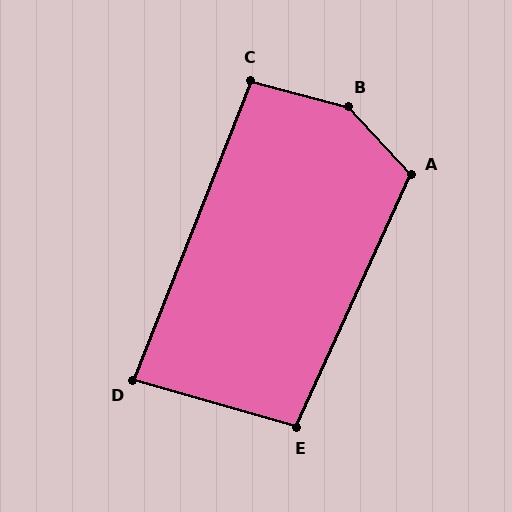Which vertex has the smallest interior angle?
D, at approximately 84 degrees.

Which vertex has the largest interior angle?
B, at approximately 148 degrees.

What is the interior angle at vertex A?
Approximately 112 degrees (obtuse).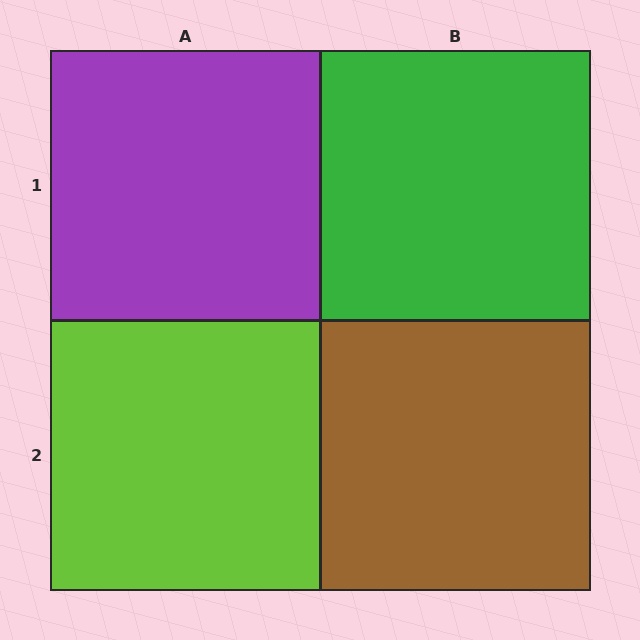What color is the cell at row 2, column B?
Brown.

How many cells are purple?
1 cell is purple.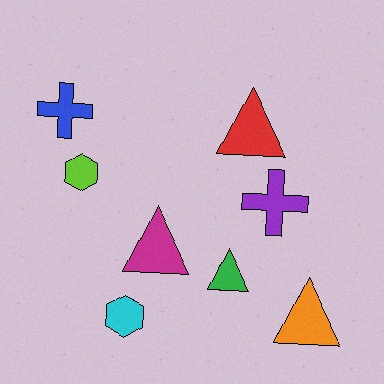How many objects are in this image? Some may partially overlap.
There are 8 objects.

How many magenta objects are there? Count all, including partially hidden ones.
There is 1 magenta object.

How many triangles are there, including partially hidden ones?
There are 4 triangles.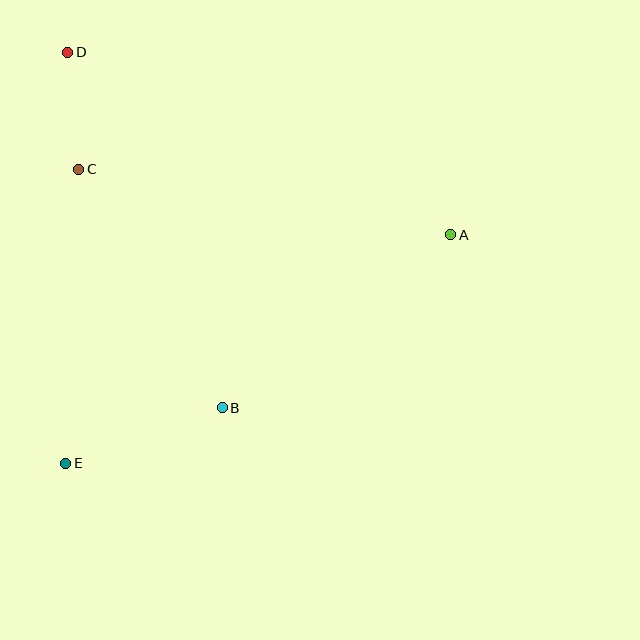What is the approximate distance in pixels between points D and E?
The distance between D and E is approximately 411 pixels.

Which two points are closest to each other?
Points C and D are closest to each other.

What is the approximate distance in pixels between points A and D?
The distance between A and D is approximately 424 pixels.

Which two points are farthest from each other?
Points A and E are farthest from each other.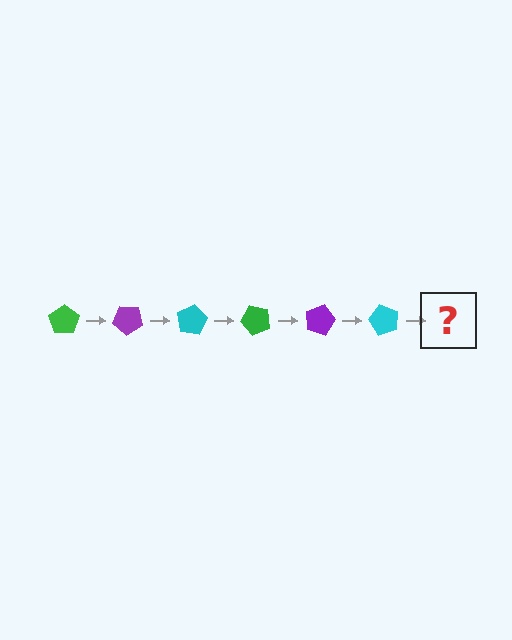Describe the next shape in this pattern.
It should be a green pentagon, rotated 240 degrees from the start.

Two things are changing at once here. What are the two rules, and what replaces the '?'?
The two rules are that it rotates 40 degrees each step and the color cycles through green, purple, and cyan. The '?' should be a green pentagon, rotated 240 degrees from the start.